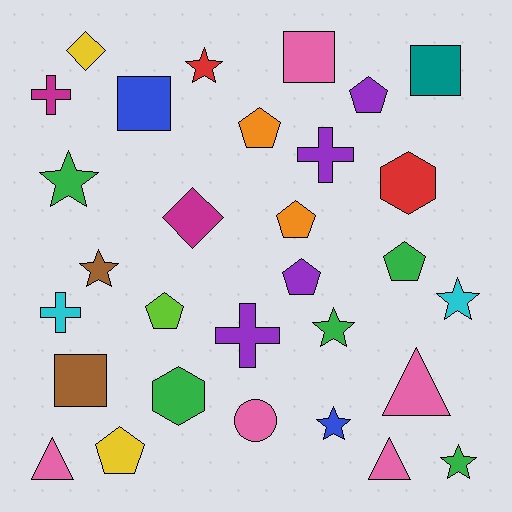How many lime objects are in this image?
There is 1 lime object.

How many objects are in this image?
There are 30 objects.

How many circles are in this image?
There is 1 circle.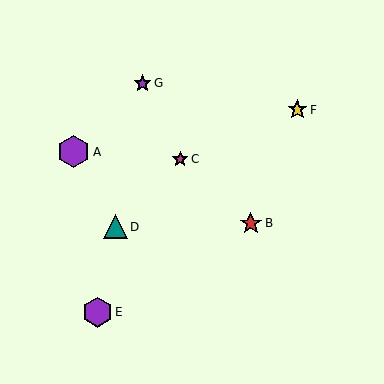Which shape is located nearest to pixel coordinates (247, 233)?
The red star (labeled B) at (251, 223) is nearest to that location.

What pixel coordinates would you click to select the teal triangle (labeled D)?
Click at (115, 227) to select the teal triangle D.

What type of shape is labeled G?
Shape G is a purple star.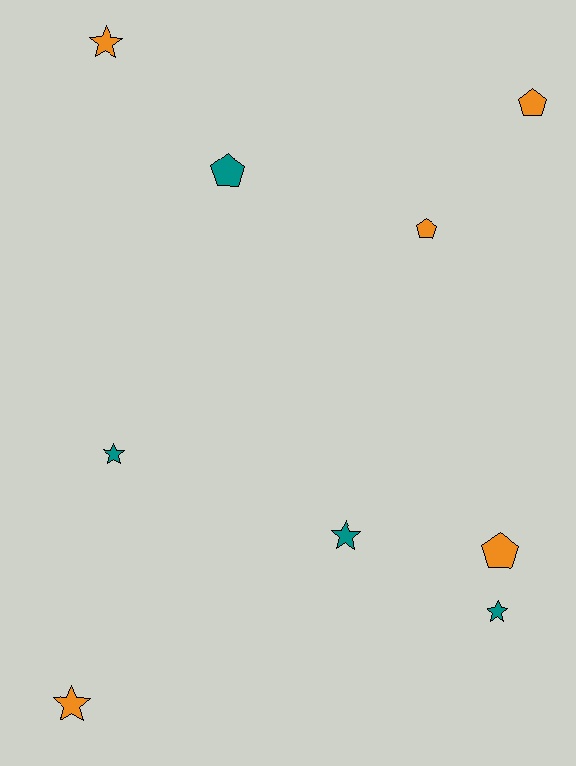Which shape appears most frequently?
Star, with 5 objects.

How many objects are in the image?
There are 9 objects.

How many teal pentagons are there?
There is 1 teal pentagon.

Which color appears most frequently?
Orange, with 5 objects.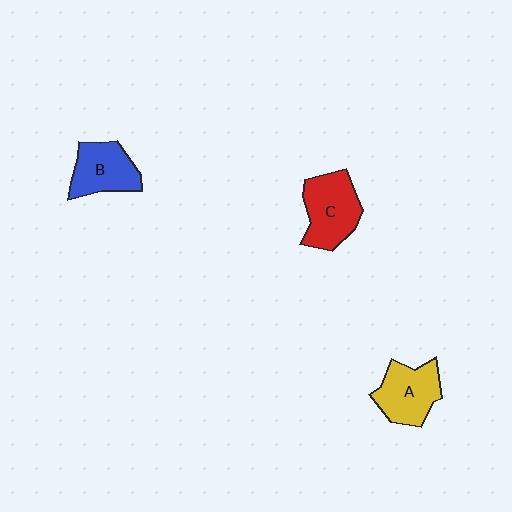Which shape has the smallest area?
Shape B (blue).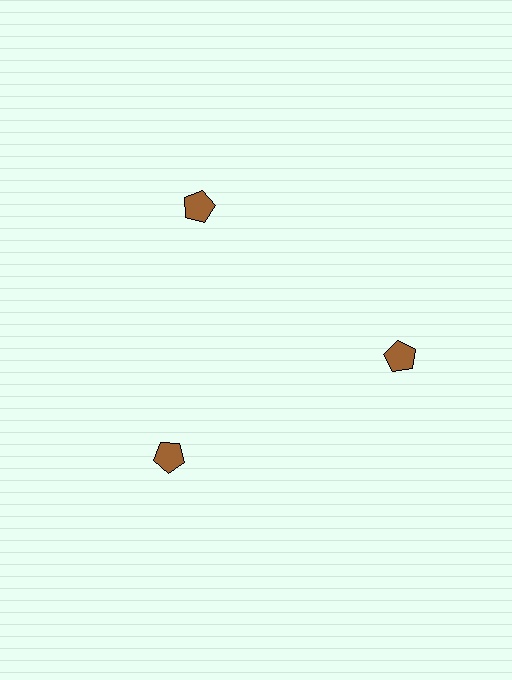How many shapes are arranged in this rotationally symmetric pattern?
There are 3 shapes, arranged in 3 groups of 1.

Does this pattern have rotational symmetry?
Yes, this pattern has 3-fold rotational symmetry. It looks the same after rotating 120 degrees around the center.